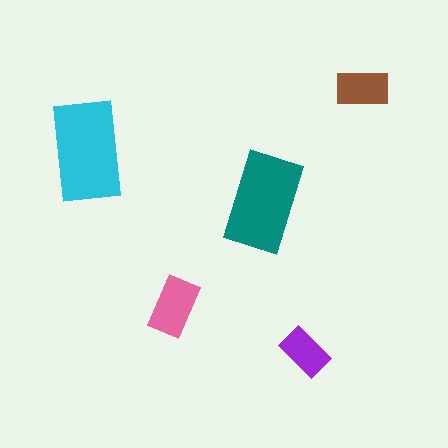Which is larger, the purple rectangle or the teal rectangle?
The teal one.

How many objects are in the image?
There are 5 objects in the image.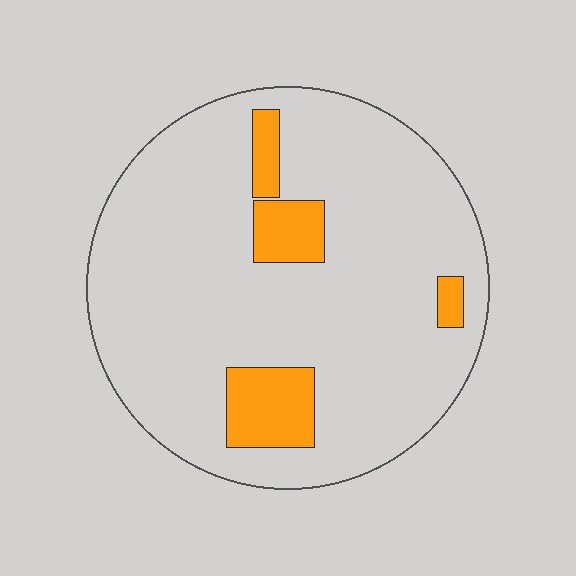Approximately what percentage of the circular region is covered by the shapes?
Approximately 10%.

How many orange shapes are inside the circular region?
4.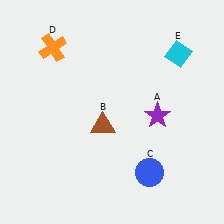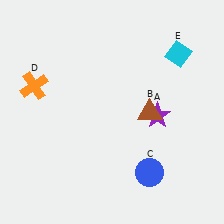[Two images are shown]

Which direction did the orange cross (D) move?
The orange cross (D) moved down.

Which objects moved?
The objects that moved are: the brown triangle (B), the orange cross (D).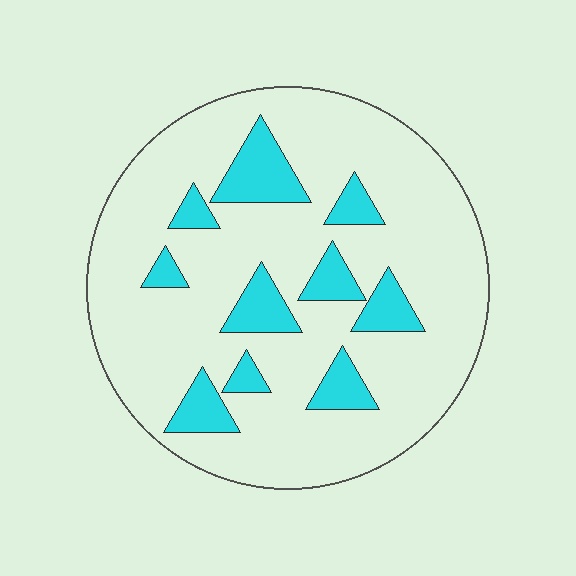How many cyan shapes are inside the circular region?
10.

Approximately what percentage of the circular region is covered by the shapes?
Approximately 20%.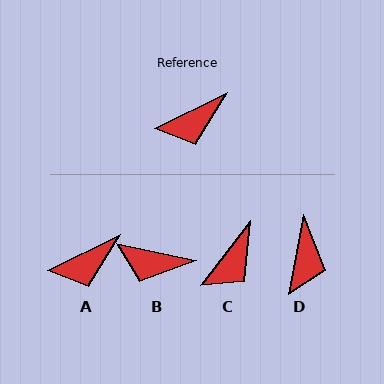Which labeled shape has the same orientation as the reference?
A.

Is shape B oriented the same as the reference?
No, it is off by about 38 degrees.